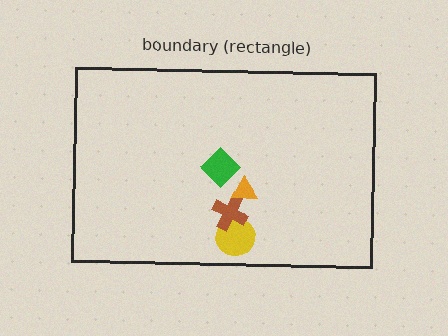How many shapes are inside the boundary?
4 inside, 0 outside.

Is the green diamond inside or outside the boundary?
Inside.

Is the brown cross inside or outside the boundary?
Inside.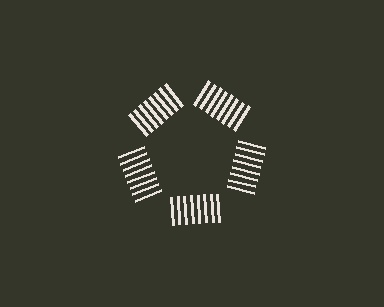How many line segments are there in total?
40 — 8 along each of the 5 edges.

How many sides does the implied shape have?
5 sides — the line-ends trace a pentagon.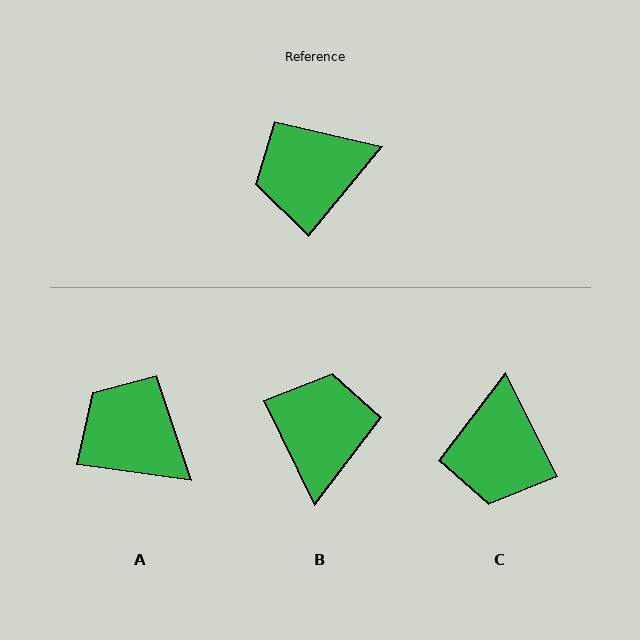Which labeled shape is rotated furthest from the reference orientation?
B, about 114 degrees away.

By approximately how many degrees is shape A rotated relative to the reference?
Approximately 58 degrees clockwise.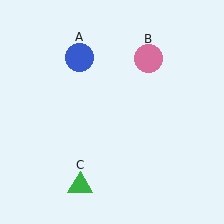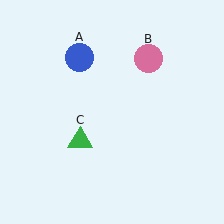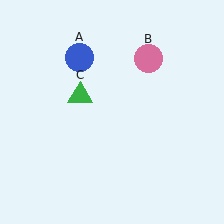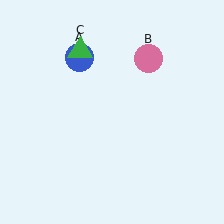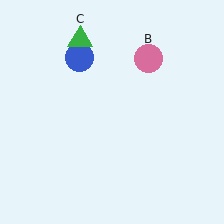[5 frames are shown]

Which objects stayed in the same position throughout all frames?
Blue circle (object A) and pink circle (object B) remained stationary.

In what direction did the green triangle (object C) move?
The green triangle (object C) moved up.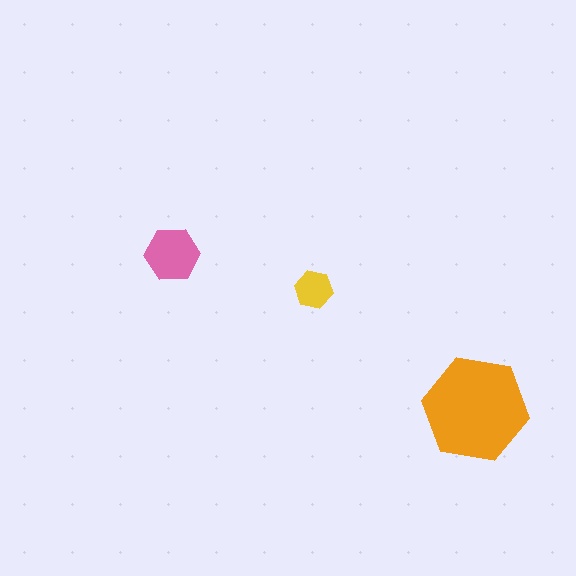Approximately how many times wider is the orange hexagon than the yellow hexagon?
About 2.5 times wider.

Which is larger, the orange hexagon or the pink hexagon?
The orange one.